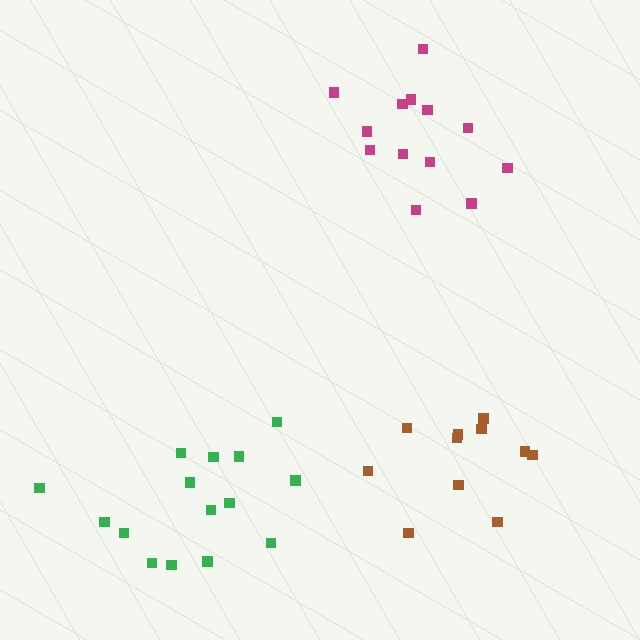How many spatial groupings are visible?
There are 3 spatial groupings.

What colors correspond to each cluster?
The clusters are colored: brown, green, magenta.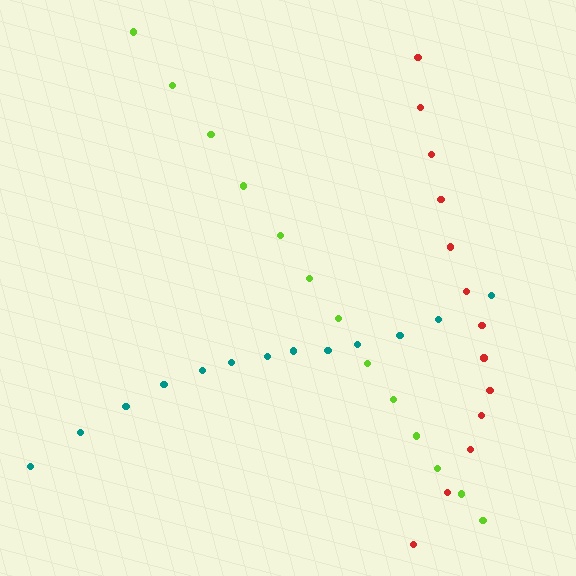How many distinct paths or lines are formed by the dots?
There are 3 distinct paths.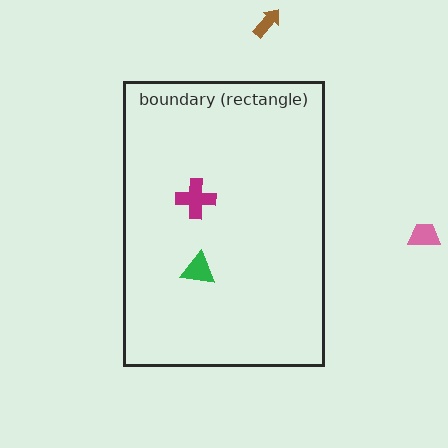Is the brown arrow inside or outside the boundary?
Outside.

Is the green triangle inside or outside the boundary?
Inside.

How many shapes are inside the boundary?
2 inside, 2 outside.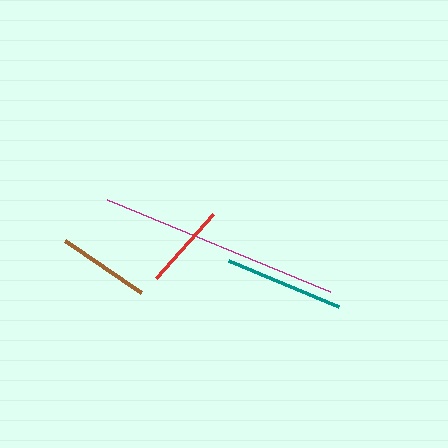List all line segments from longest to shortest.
From longest to shortest: magenta, teal, brown, red.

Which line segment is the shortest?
The red line is the shortest at approximately 86 pixels.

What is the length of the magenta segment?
The magenta segment is approximately 242 pixels long.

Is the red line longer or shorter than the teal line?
The teal line is longer than the red line.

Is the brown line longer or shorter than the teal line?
The teal line is longer than the brown line.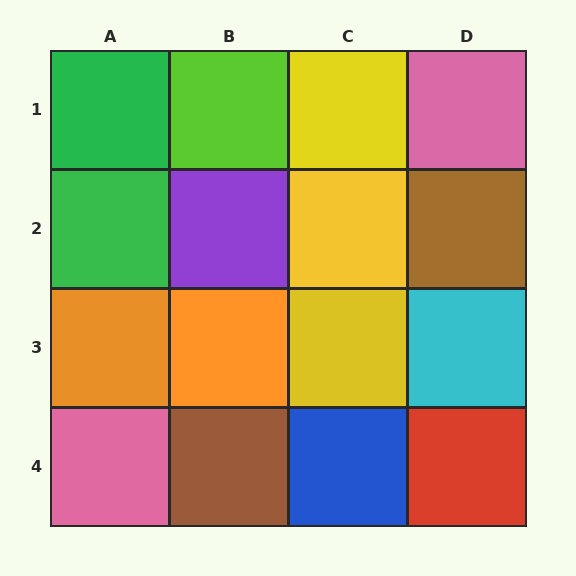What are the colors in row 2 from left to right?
Green, purple, yellow, brown.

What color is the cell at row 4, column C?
Blue.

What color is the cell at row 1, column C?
Yellow.